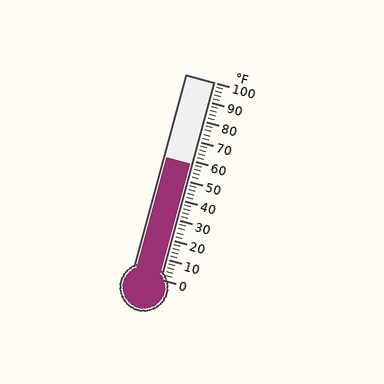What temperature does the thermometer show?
The thermometer shows approximately 58°F.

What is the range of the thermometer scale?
The thermometer scale ranges from 0°F to 100°F.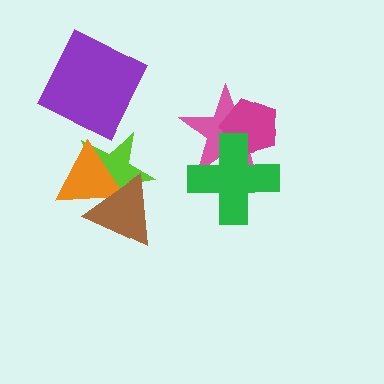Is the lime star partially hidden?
Yes, it is partially covered by another shape.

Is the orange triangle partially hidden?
Yes, it is partially covered by another shape.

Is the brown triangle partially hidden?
No, no other shape covers it.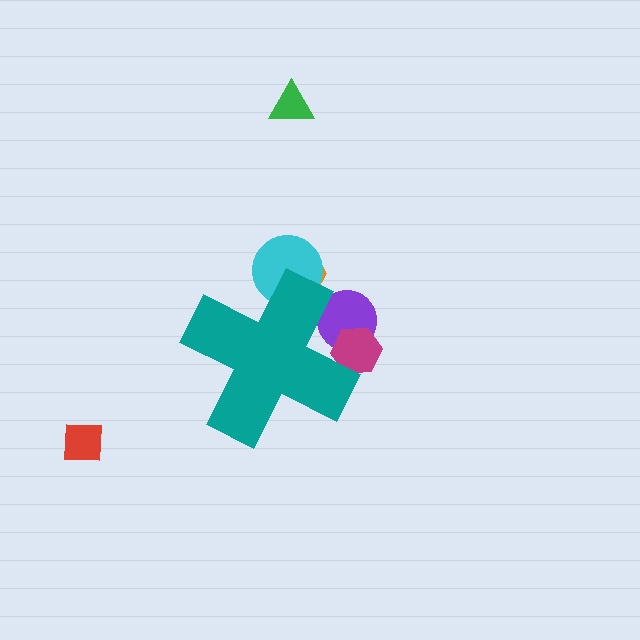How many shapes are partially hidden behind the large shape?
4 shapes are partially hidden.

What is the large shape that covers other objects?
A teal cross.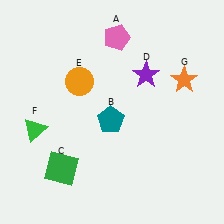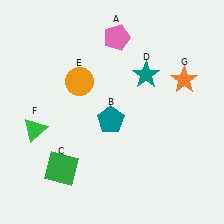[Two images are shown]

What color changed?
The star (D) changed from purple in Image 1 to teal in Image 2.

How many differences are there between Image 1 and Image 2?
There is 1 difference between the two images.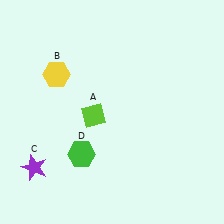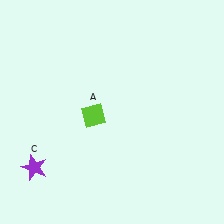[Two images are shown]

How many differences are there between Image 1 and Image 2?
There are 2 differences between the two images.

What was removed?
The green hexagon (D), the yellow hexagon (B) were removed in Image 2.